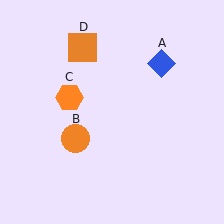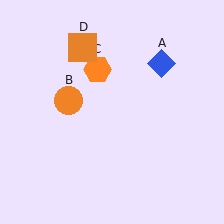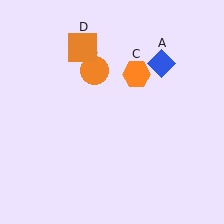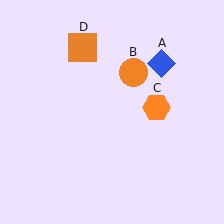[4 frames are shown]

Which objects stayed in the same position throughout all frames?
Blue diamond (object A) and orange square (object D) remained stationary.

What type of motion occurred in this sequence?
The orange circle (object B), orange hexagon (object C) rotated clockwise around the center of the scene.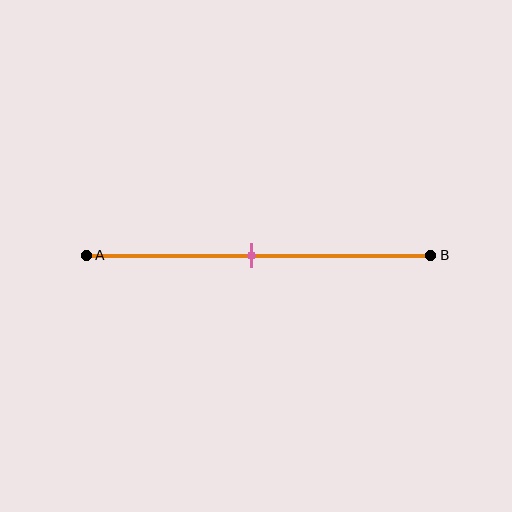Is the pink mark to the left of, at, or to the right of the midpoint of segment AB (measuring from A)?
The pink mark is approximately at the midpoint of segment AB.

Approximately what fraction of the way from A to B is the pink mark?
The pink mark is approximately 50% of the way from A to B.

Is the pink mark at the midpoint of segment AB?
Yes, the mark is approximately at the midpoint.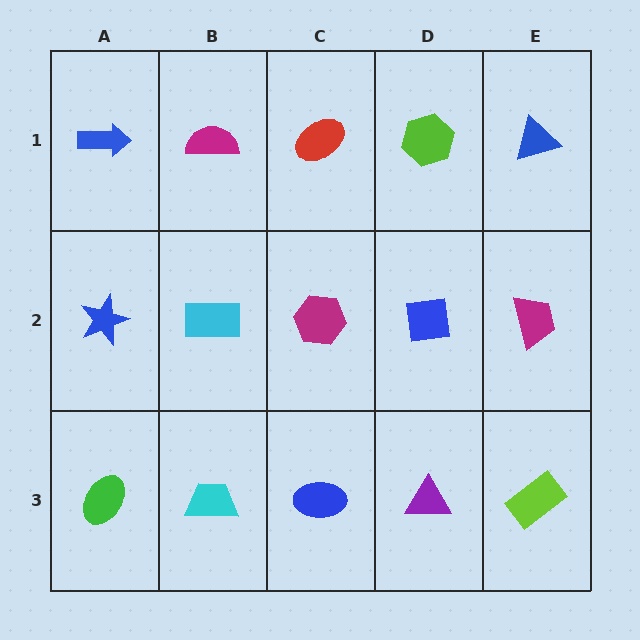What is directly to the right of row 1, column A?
A magenta semicircle.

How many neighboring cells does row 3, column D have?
3.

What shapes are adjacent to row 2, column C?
A red ellipse (row 1, column C), a blue ellipse (row 3, column C), a cyan rectangle (row 2, column B), a blue square (row 2, column D).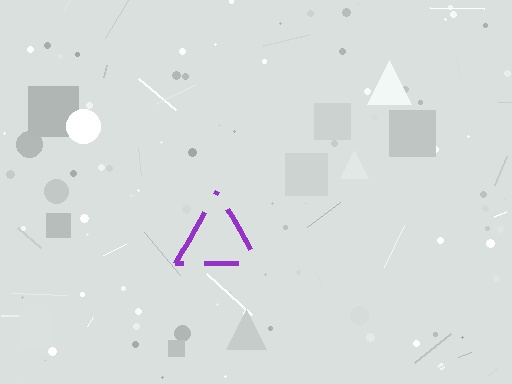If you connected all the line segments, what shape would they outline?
They would outline a triangle.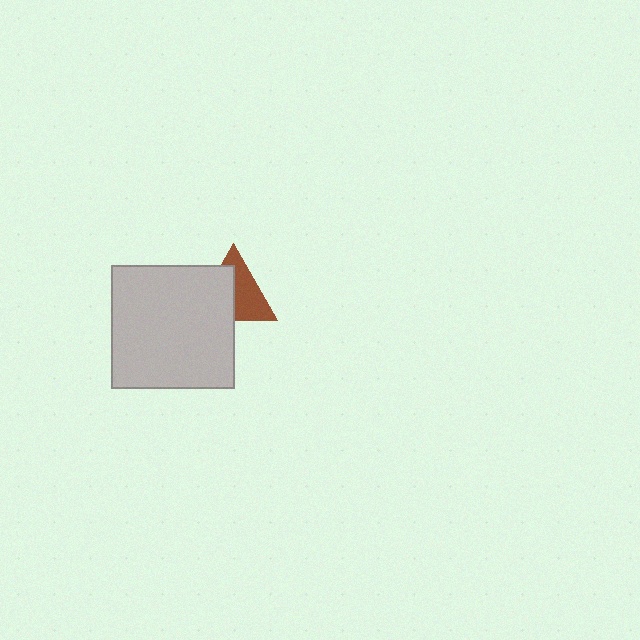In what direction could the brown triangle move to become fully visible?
The brown triangle could move toward the upper-right. That would shift it out from behind the light gray square entirely.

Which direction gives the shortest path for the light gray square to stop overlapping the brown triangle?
Moving toward the lower-left gives the shortest separation.